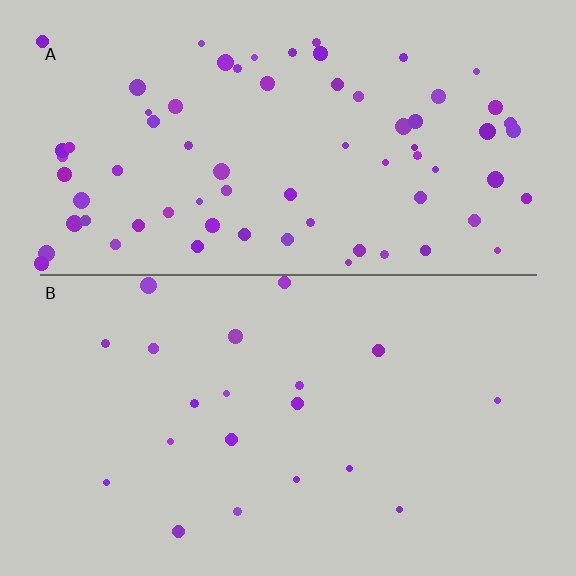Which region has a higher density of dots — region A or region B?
A (the top).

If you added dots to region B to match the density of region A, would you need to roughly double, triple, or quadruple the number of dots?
Approximately quadruple.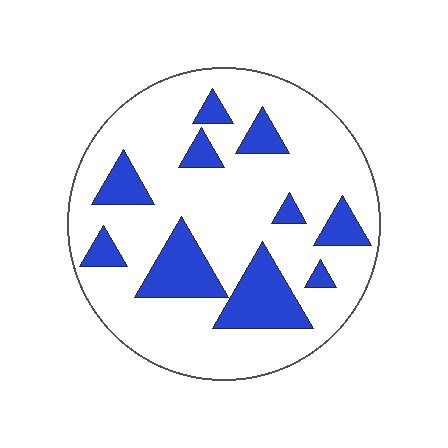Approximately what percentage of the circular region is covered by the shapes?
Approximately 20%.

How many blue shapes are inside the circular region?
10.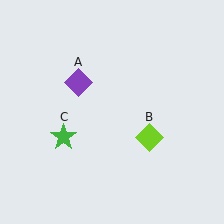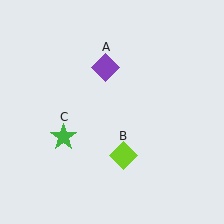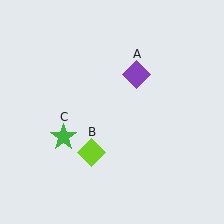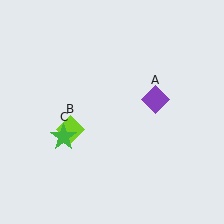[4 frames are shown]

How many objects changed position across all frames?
2 objects changed position: purple diamond (object A), lime diamond (object B).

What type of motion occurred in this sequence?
The purple diamond (object A), lime diamond (object B) rotated clockwise around the center of the scene.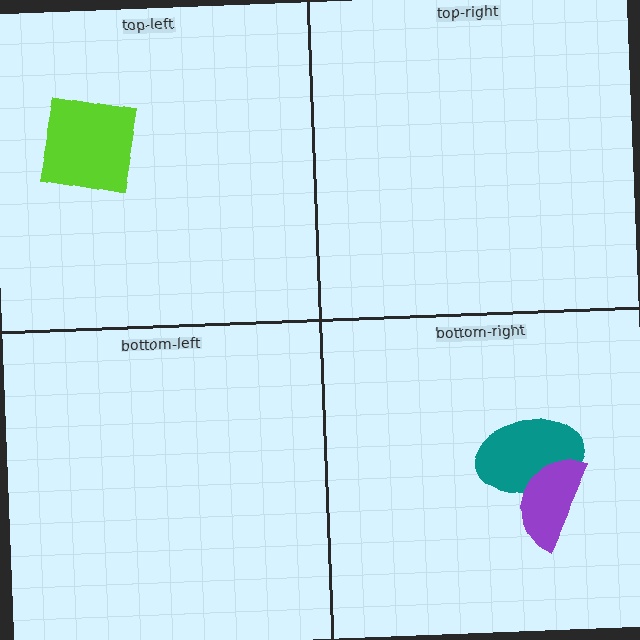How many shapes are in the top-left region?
1.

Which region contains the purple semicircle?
The bottom-right region.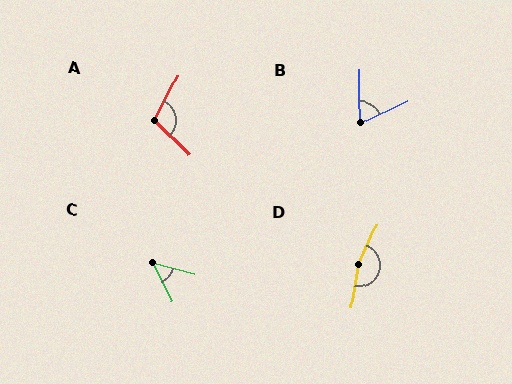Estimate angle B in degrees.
Approximately 67 degrees.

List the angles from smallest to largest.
C (49°), B (67°), A (108°), D (166°).